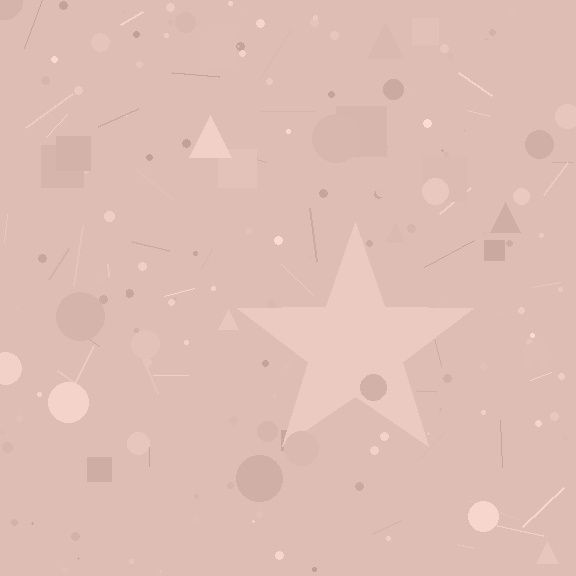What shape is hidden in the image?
A star is hidden in the image.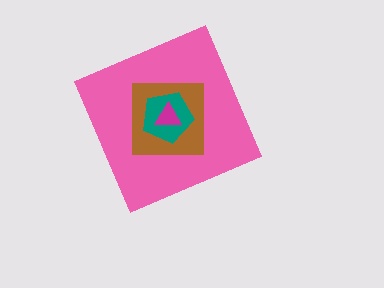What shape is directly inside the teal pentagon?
The magenta triangle.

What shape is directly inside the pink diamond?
The brown square.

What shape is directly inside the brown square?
The teal pentagon.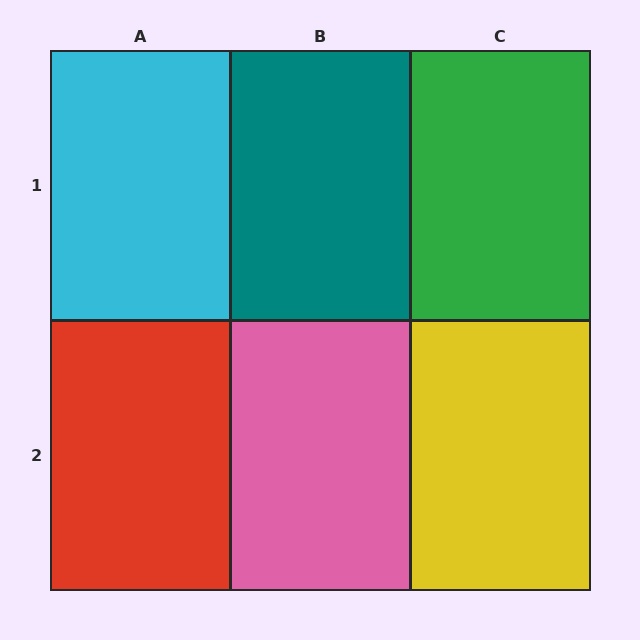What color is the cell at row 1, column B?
Teal.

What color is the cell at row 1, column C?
Green.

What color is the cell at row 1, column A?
Cyan.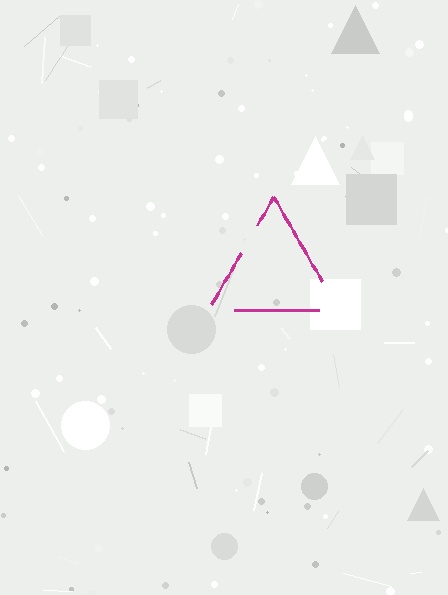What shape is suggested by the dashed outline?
The dashed outline suggests a triangle.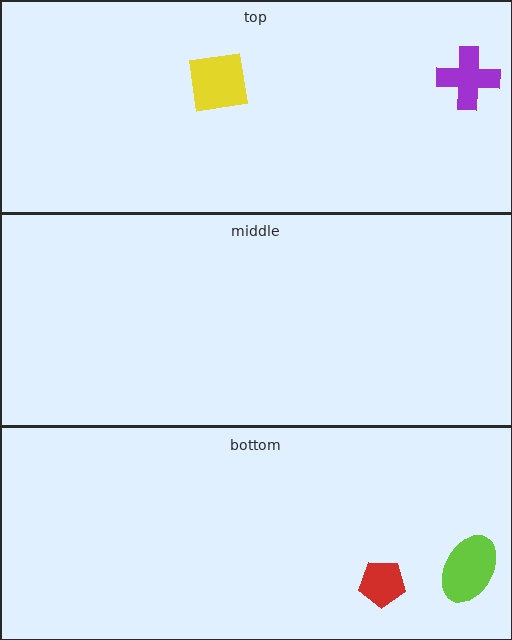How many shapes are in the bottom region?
2.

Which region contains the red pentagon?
The bottom region.